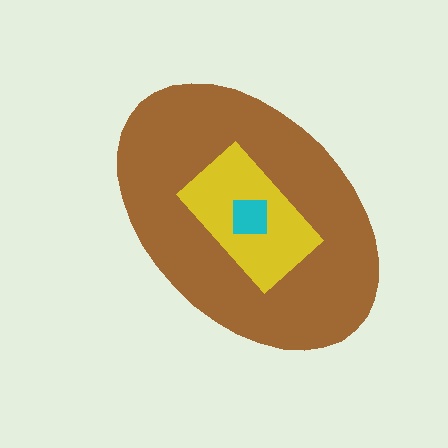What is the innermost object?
The cyan square.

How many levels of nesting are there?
3.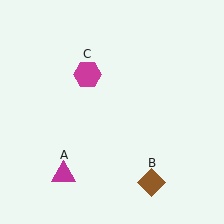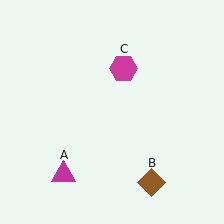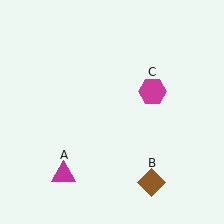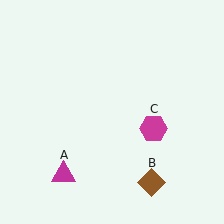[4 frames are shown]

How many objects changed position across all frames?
1 object changed position: magenta hexagon (object C).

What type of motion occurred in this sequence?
The magenta hexagon (object C) rotated clockwise around the center of the scene.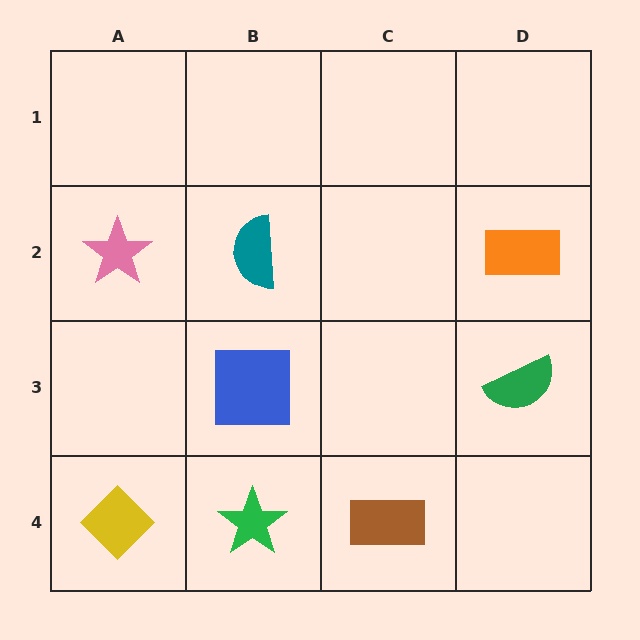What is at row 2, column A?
A pink star.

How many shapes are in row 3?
2 shapes.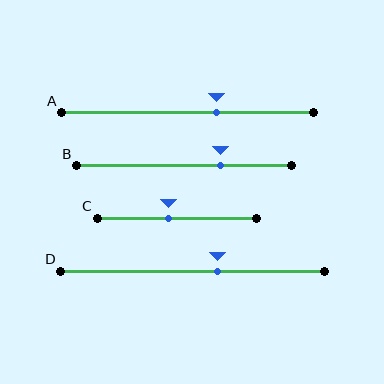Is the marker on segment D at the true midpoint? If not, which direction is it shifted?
No, the marker on segment D is shifted to the right by about 10% of the segment length.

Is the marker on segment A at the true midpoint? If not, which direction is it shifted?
No, the marker on segment A is shifted to the right by about 11% of the segment length.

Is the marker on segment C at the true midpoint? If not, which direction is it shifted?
No, the marker on segment C is shifted to the left by about 5% of the segment length.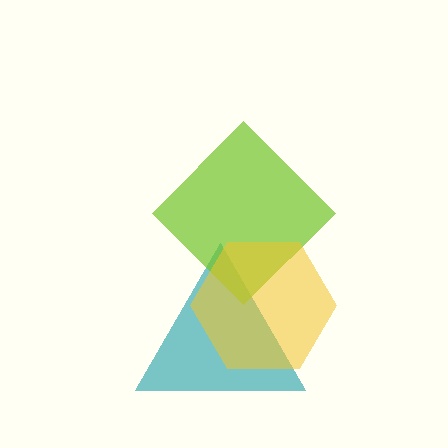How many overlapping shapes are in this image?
There are 3 overlapping shapes in the image.